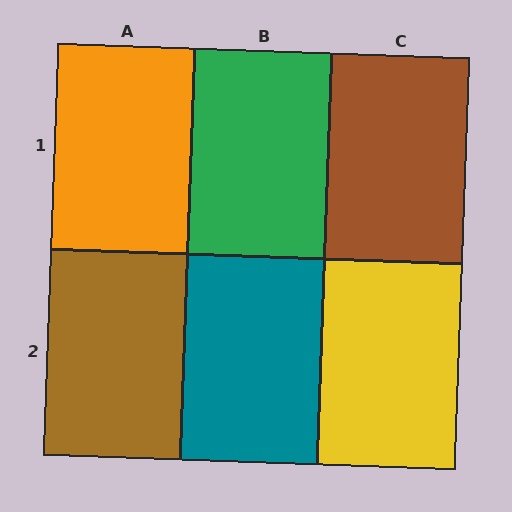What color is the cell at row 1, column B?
Green.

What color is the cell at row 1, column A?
Orange.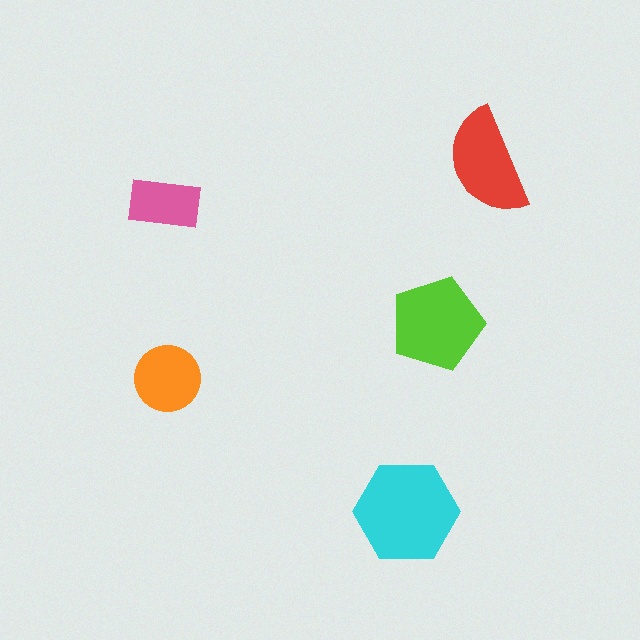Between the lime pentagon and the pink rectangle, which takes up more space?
The lime pentagon.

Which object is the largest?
The cyan hexagon.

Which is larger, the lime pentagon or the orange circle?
The lime pentagon.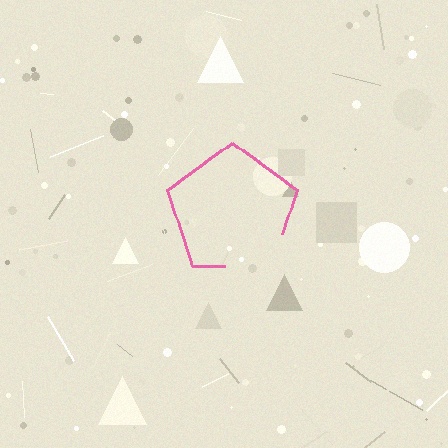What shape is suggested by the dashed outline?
The dashed outline suggests a pentagon.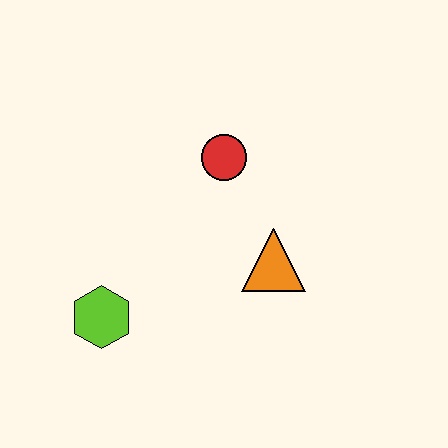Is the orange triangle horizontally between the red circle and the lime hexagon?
No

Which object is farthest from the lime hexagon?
The red circle is farthest from the lime hexagon.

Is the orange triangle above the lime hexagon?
Yes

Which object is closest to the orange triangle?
The red circle is closest to the orange triangle.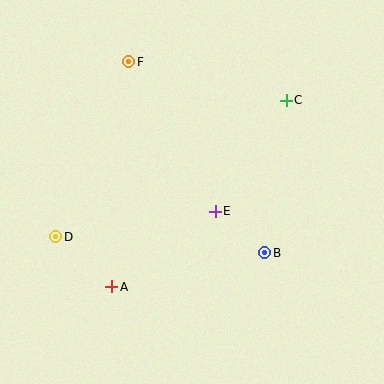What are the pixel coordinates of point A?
Point A is at (112, 287).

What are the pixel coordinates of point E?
Point E is at (215, 211).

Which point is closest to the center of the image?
Point E at (215, 211) is closest to the center.